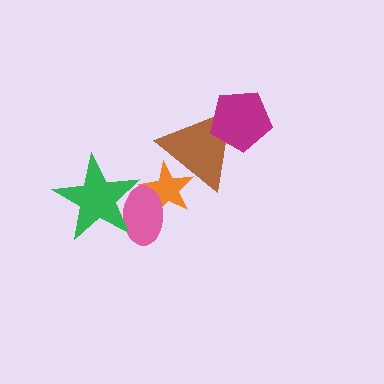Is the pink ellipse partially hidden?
Yes, it is partially covered by another shape.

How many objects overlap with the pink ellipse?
2 objects overlap with the pink ellipse.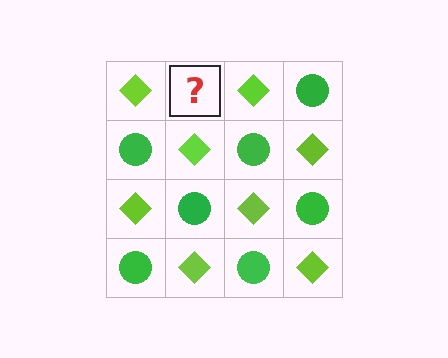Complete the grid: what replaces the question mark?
The question mark should be replaced with a green circle.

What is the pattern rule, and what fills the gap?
The rule is that it alternates lime diamond and green circle in a checkerboard pattern. The gap should be filled with a green circle.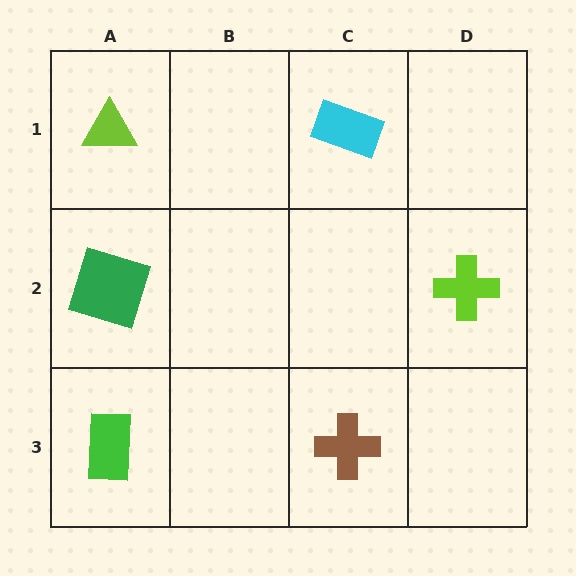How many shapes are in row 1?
2 shapes.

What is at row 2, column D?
A lime cross.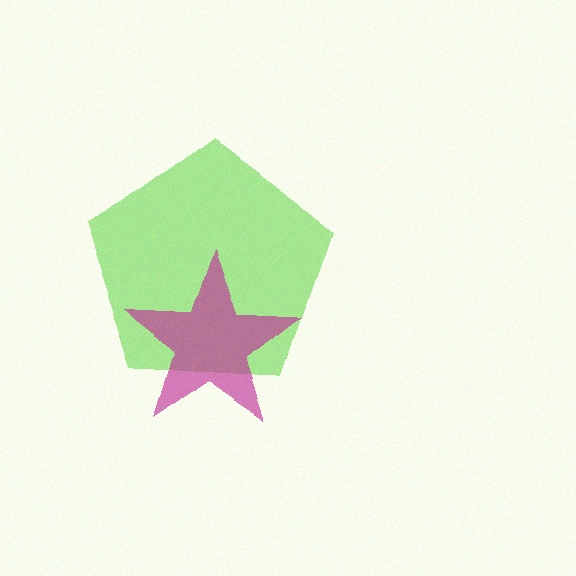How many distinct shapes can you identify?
There are 2 distinct shapes: a lime pentagon, a magenta star.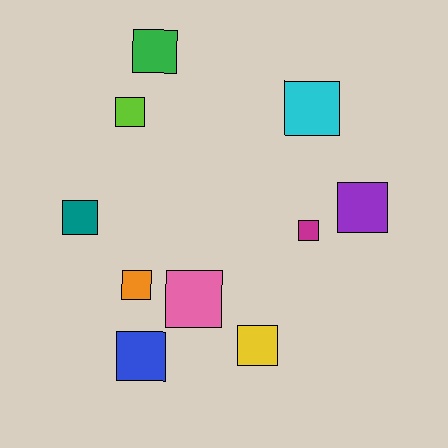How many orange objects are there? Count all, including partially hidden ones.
There is 1 orange object.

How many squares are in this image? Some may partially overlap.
There are 10 squares.